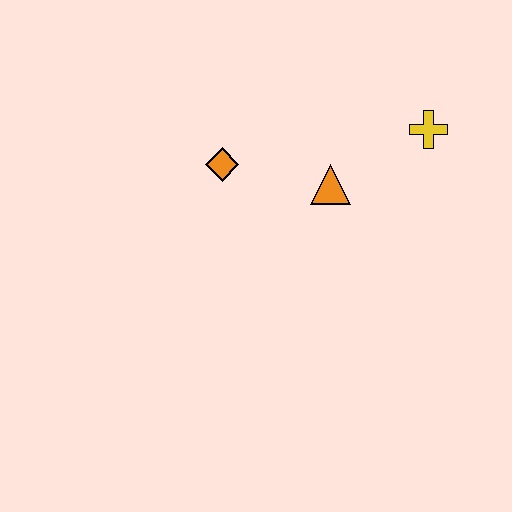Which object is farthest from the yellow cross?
The orange diamond is farthest from the yellow cross.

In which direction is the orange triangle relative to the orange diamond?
The orange triangle is to the right of the orange diamond.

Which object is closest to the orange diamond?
The orange triangle is closest to the orange diamond.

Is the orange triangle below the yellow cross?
Yes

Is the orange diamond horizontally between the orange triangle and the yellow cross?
No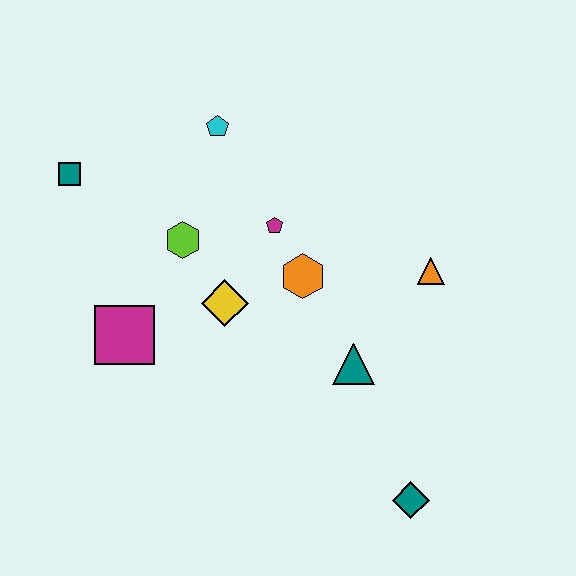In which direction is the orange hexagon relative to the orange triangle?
The orange hexagon is to the left of the orange triangle.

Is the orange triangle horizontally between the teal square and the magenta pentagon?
No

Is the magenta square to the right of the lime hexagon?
No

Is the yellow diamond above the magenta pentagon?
No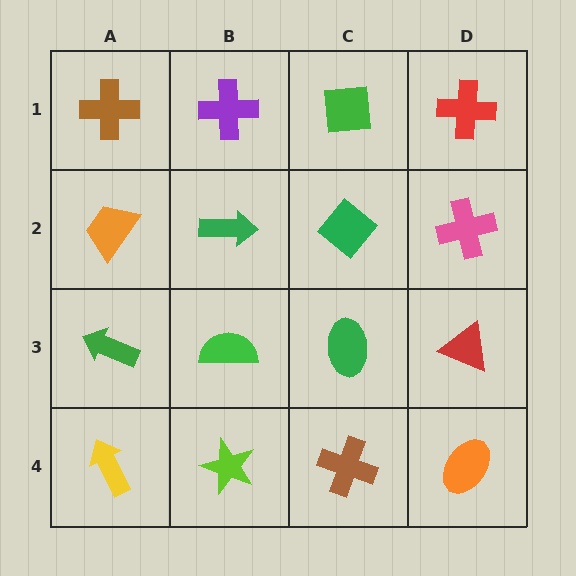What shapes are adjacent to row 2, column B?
A purple cross (row 1, column B), a green semicircle (row 3, column B), an orange trapezoid (row 2, column A), a green diamond (row 2, column C).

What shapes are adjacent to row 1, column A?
An orange trapezoid (row 2, column A), a purple cross (row 1, column B).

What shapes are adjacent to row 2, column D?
A red cross (row 1, column D), a red triangle (row 3, column D), a green diamond (row 2, column C).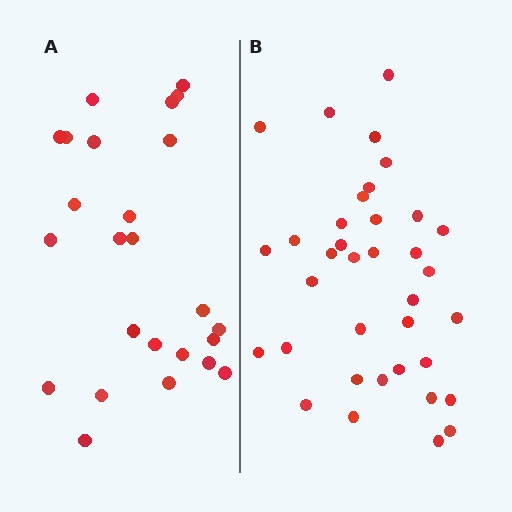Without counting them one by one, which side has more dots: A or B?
Region B (the right region) has more dots.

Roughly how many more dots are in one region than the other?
Region B has roughly 12 or so more dots than region A.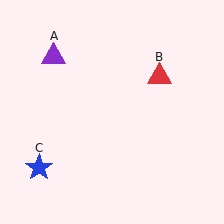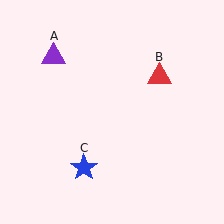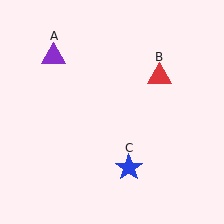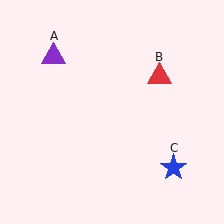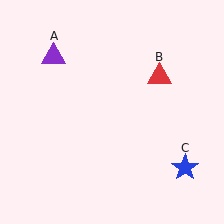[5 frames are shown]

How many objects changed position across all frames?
1 object changed position: blue star (object C).